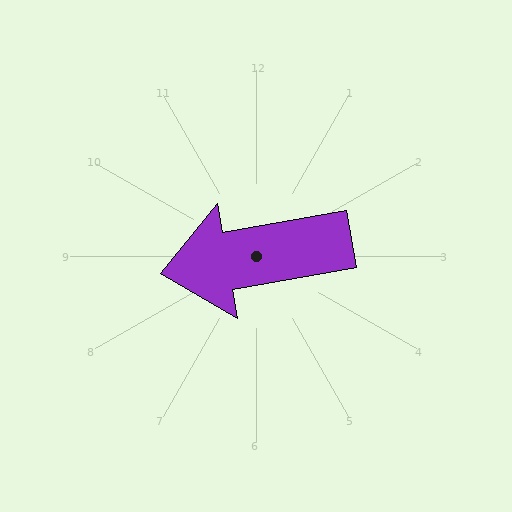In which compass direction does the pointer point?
West.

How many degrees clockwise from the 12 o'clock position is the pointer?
Approximately 260 degrees.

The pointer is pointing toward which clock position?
Roughly 9 o'clock.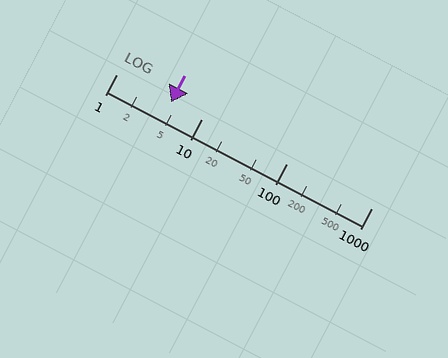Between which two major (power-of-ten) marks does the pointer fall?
The pointer is between 1 and 10.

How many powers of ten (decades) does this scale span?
The scale spans 3 decades, from 1 to 1000.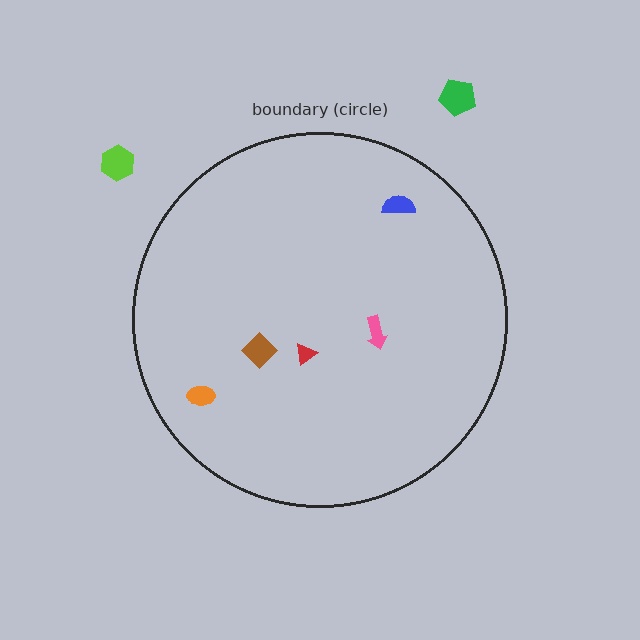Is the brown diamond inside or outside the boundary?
Inside.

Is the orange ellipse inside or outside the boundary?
Inside.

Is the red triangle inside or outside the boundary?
Inside.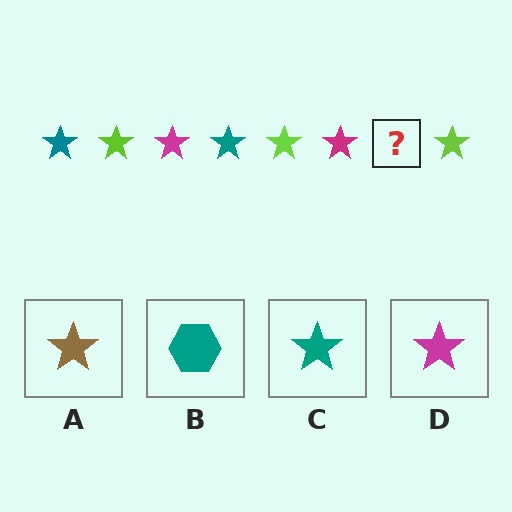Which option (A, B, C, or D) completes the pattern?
C.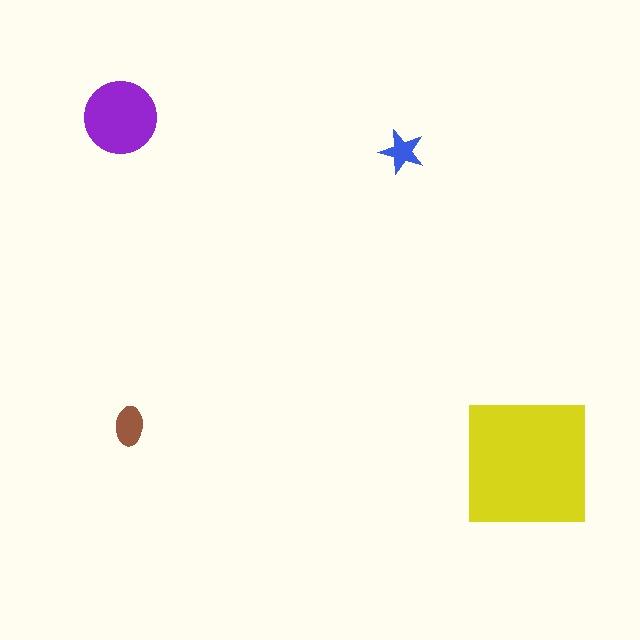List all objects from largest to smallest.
The yellow square, the purple circle, the brown ellipse, the blue star.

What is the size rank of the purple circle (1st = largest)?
2nd.